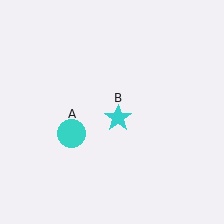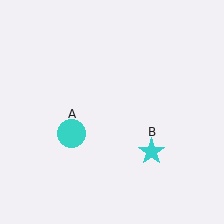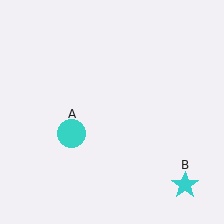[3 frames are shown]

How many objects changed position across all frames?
1 object changed position: cyan star (object B).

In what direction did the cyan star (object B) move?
The cyan star (object B) moved down and to the right.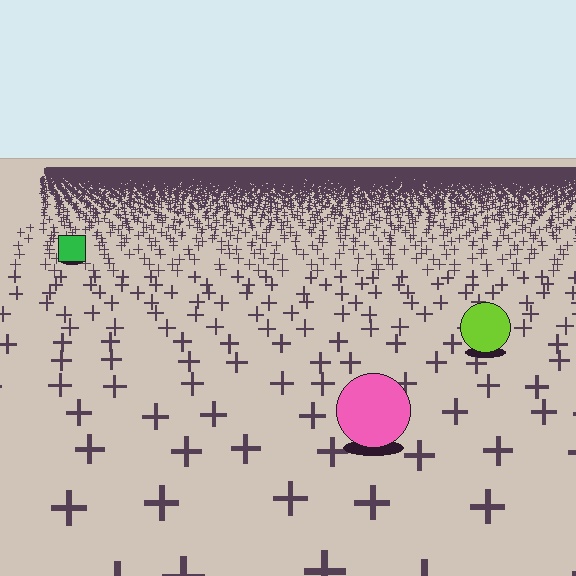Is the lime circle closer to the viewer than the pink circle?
No. The pink circle is closer — you can tell from the texture gradient: the ground texture is coarser near it.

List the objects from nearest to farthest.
From nearest to farthest: the pink circle, the lime circle, the green square.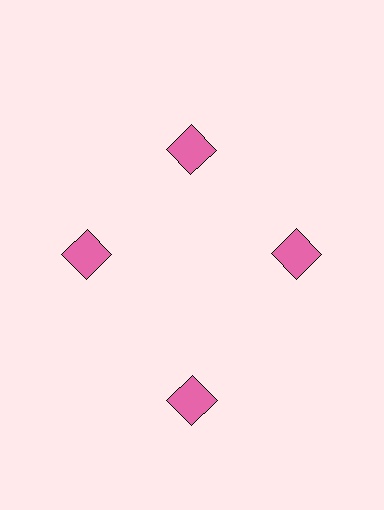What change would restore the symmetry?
The symmetry would be restored by moving it inward, back onto the ring so that all 4 squares sit at equal angles and equal distance from the center.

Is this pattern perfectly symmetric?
No. The 4 pink squares are arranged in a ring, but one element near the 6 o'clock position is pushed outward from the center, breaking the 4-fold rotational symmetry.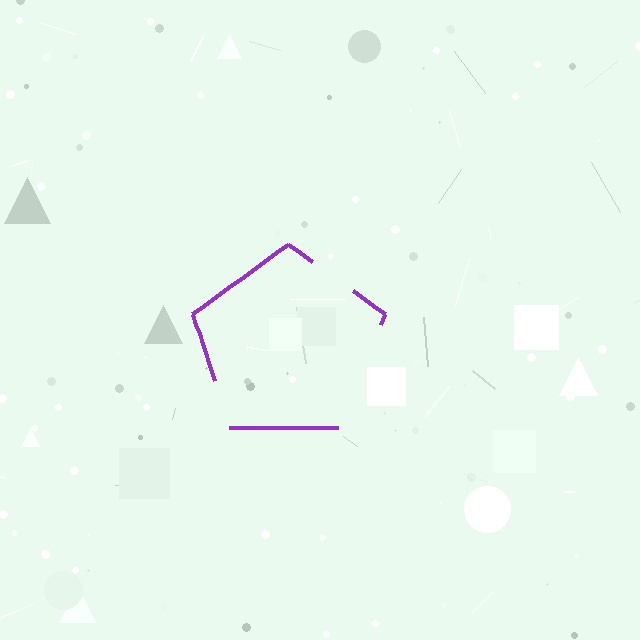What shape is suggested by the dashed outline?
The dashed outline suggests a pentagon.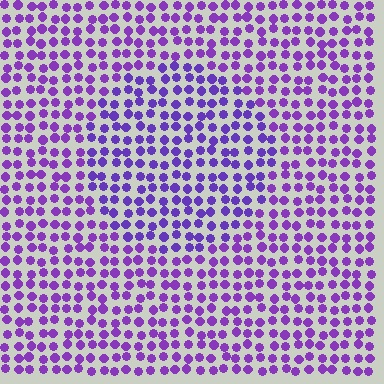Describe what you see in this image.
The image is filled with small purple elements in a uniform arrangement. A circle-shaped region is visible where the elements are tinted to a slightly different hue, forming a subtle color boundary.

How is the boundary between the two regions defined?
The boundary is defined purely by a slight shift in hue (about 17 degrees). Spacing, size, and orientation are identical on both sides.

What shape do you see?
I see a circle.